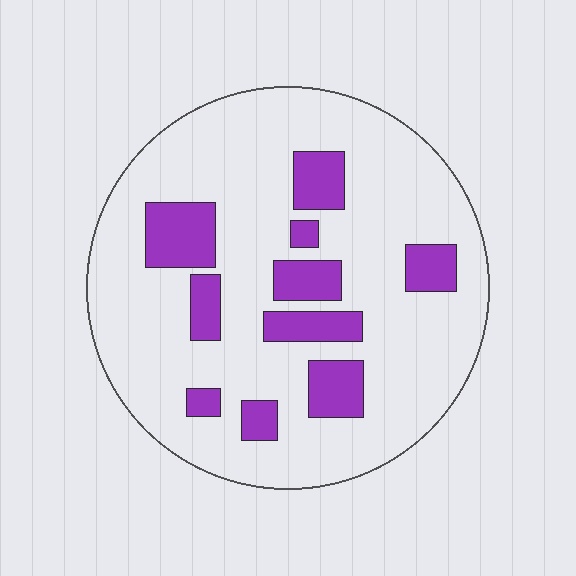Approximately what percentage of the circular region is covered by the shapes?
Approximately 20%.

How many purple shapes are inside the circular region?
10.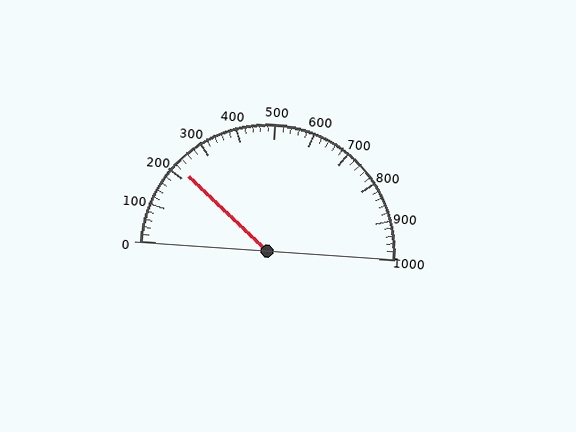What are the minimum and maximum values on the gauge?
The gauge ranges from 0 to 1000.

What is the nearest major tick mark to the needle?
The nearest major tick mark is 200.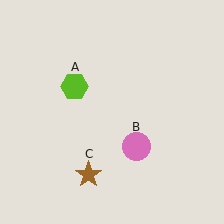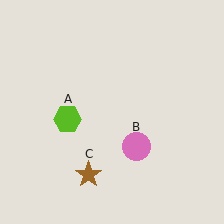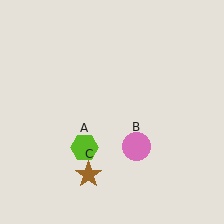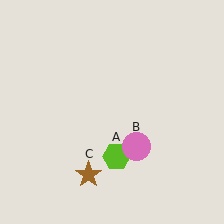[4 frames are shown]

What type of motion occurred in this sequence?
The lime hexagon (object A) rotated counterclockwise around the center of the scene.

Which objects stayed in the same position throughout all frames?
Pink circle (object B) and brown star (object C) remained stationary.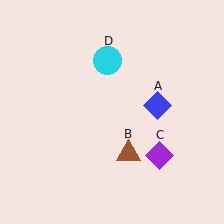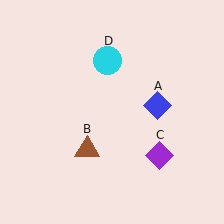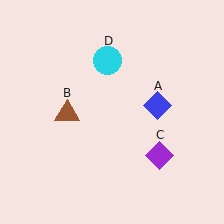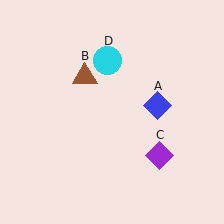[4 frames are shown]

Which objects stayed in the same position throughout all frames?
Blue diamond (object A) and purple diamond (object C) and cyan circle (object D) remained stationary.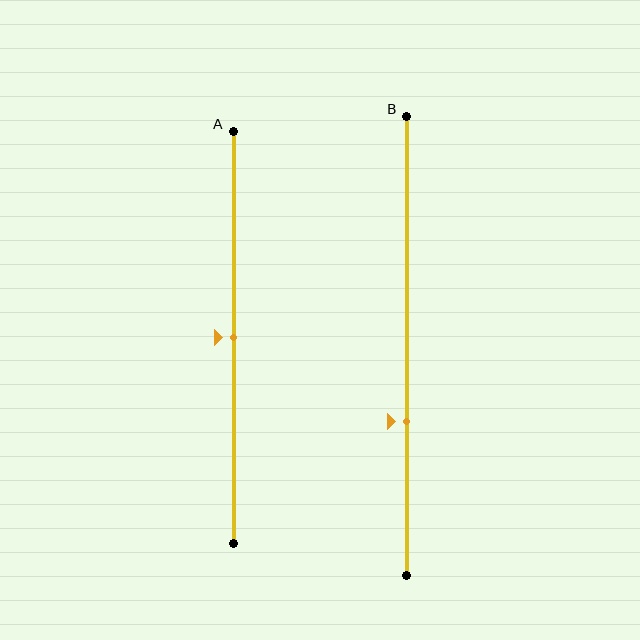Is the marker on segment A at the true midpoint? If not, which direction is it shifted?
Yes, the marker on segment A is at the true midpoint.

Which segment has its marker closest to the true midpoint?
Segment A has its marker closest to the true midpoint.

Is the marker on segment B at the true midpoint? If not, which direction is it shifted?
No, the marker on segment B is shifted downward by about 16% of the segment length.